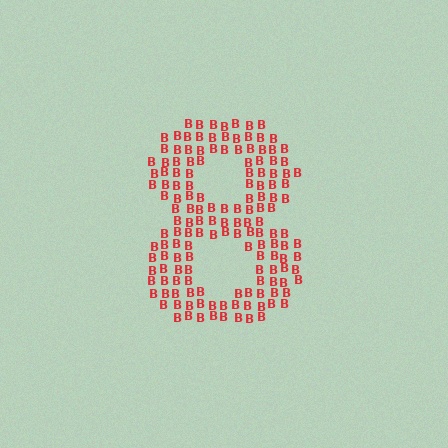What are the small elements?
The small elements are letter B's.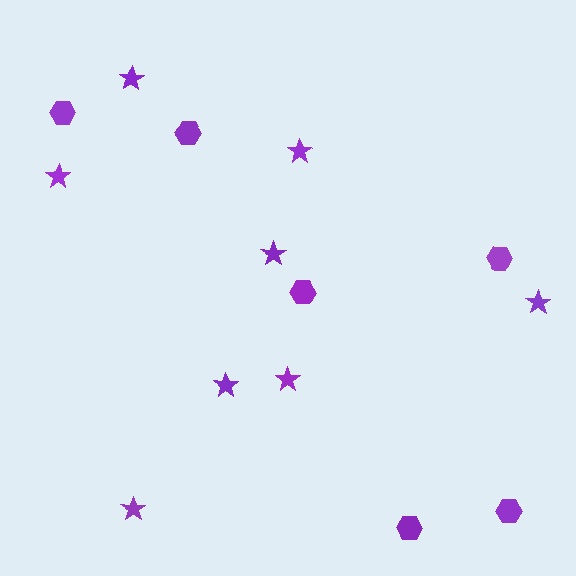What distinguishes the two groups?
There are 2 groups: one group of hexagons (6) and one group of stars (8).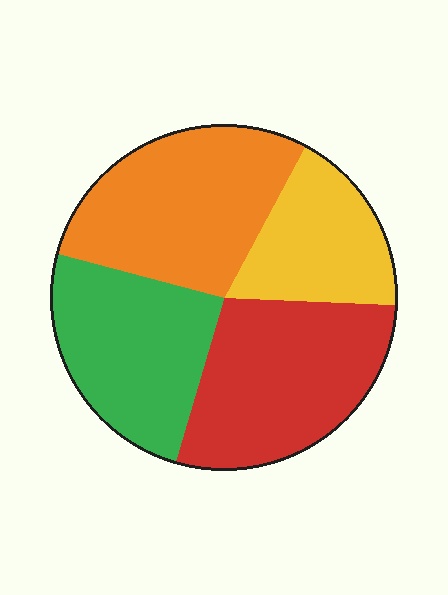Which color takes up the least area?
Yellow, at roughly 20%.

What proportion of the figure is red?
Red covers 29% of the figure.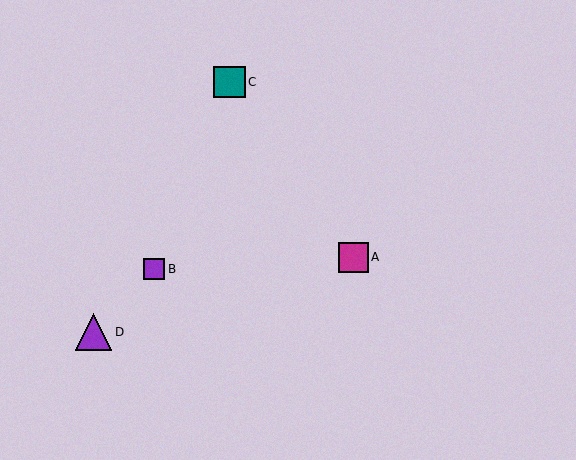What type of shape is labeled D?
Shape D is a purple triangle.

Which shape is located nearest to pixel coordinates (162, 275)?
The purple square (labeled B) at (154, 269) is nearest to that location.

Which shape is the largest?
The purple triangle (labeled D) is the largest.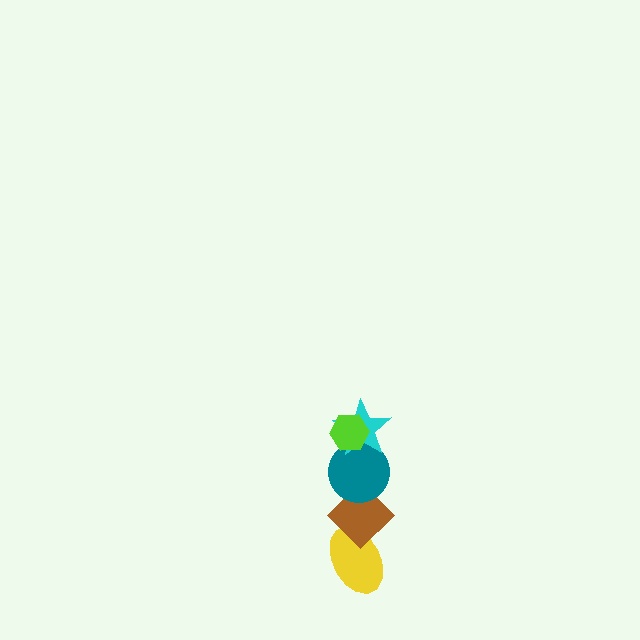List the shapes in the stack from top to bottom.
From top to bottom: the lime hexagon, the cyan star, the teal circle, the brown diamond, the yellow ellipse.